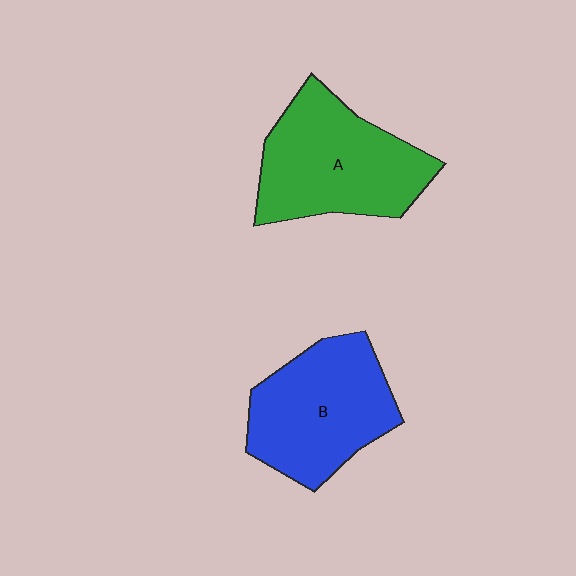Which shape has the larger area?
Shape A (green).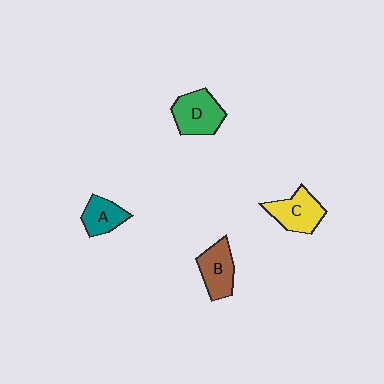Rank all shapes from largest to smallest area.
From largest to smallest: D (green), C (yellow), B (brown), A (teal).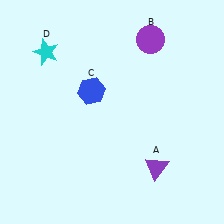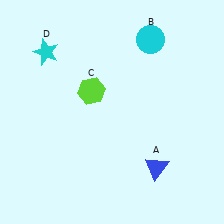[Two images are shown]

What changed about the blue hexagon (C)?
In Image 1, C is blue. In Image 2, it changed to lime.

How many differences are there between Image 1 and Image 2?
There are 3 differences between the two images.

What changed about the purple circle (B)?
In Image 1, B is purple. In Image 2, it changed to cyan.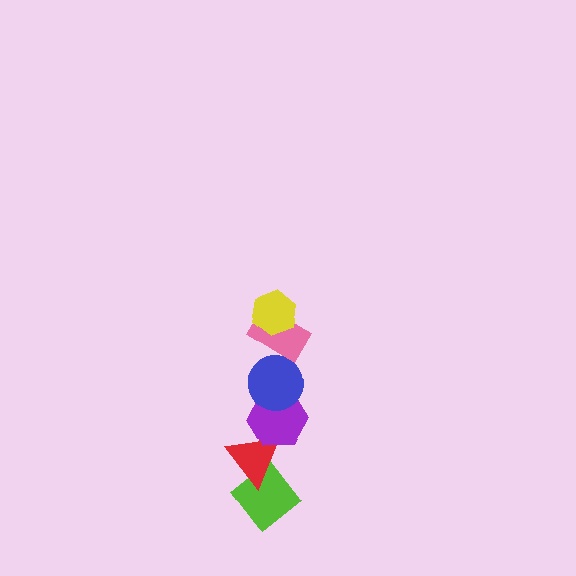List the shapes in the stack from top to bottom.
From top to bottom: the yellow hexagon, the pink rectangle, the blue circle, the purple hexagon, the red triangle, the lime diamond.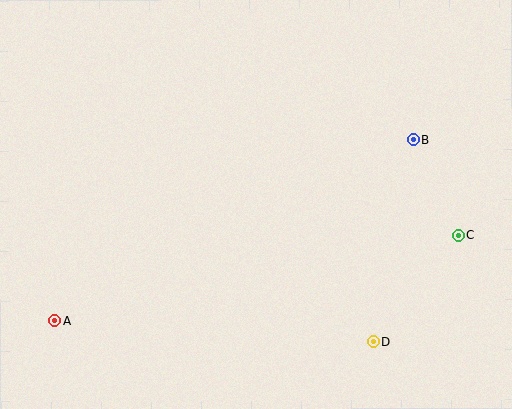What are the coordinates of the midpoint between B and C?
The midpoint between B and C is at (436, 188).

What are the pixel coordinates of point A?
Point A is at (54, 321).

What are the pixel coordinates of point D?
Point D is at (373, 342).